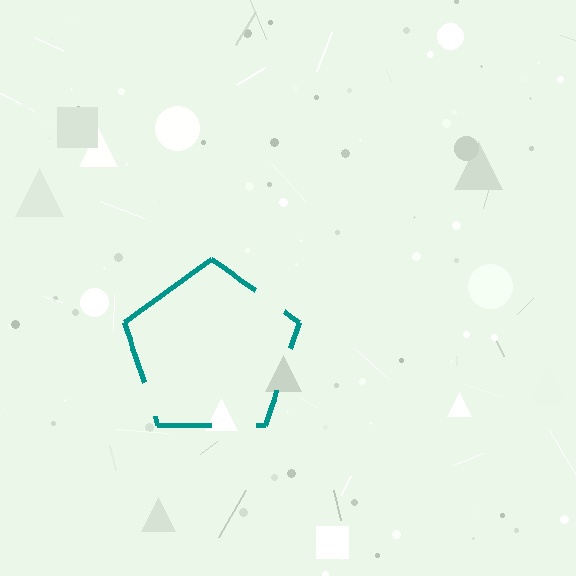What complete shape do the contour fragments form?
The contour fragments form a pentagon.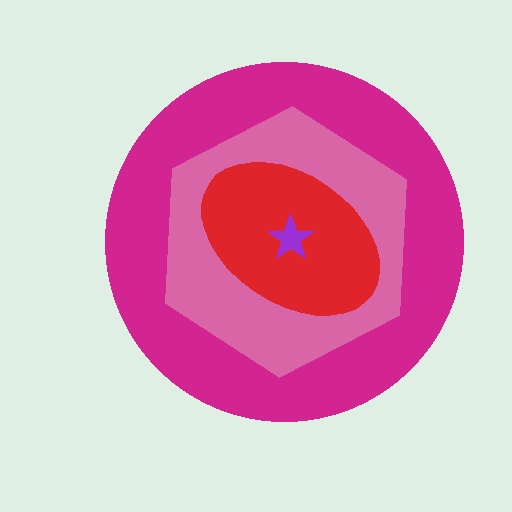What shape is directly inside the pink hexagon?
The red ellipse.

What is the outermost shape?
The magenta circle.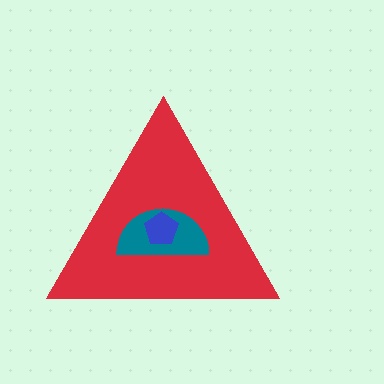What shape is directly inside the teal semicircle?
The blue pentagon.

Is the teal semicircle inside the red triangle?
Yes.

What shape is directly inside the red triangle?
The teal semicircle.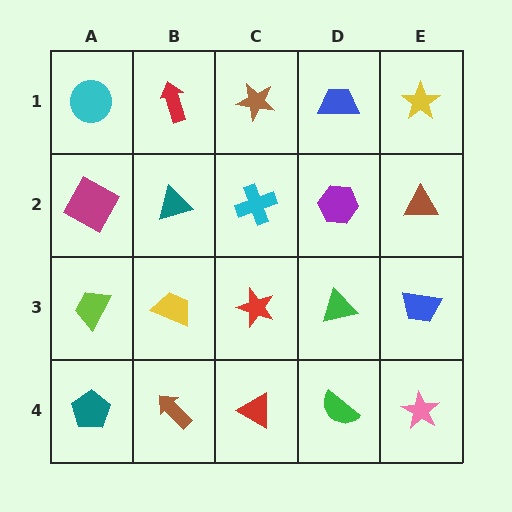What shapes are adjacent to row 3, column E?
A brown triangle (row 2, column E), a pink star (row 4, column E), a green triangle (row 3, column D).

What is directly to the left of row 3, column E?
A green triangle.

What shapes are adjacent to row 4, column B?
A yellow trapezoid (row 3, column B), a teal pentagon (row 4, column A), a red triangle (row 4, column C).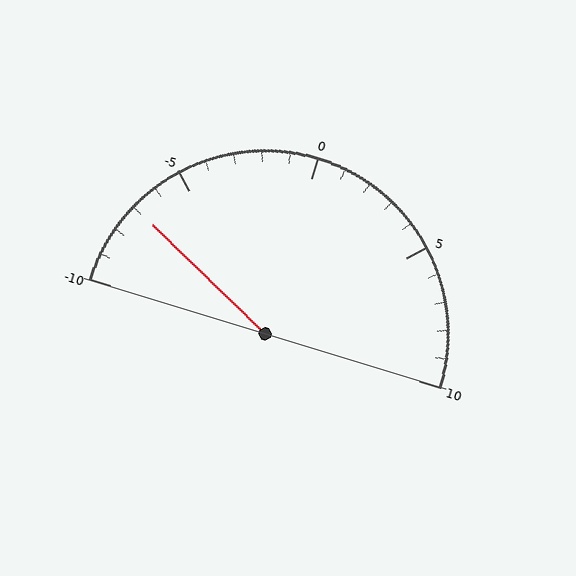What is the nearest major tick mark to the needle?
The nearest major tick mark is -5.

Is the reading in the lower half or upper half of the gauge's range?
The reading is in the lower half of the range (-10 to 10).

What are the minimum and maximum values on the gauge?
The gauge ranges from -10 to 10.